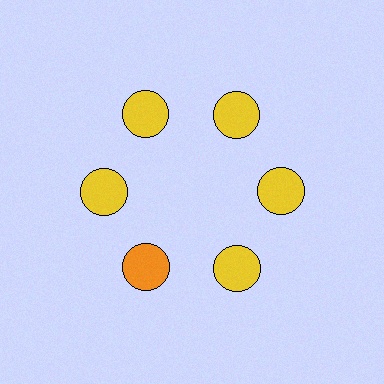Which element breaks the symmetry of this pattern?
The orange circle at roughly the 7 o'clock position breaks the symmetry. All other shapes are yellow circles.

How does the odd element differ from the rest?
It has a different color: orange instead of yellow.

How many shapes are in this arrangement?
There are 6 shapes arranged in a ring pattern.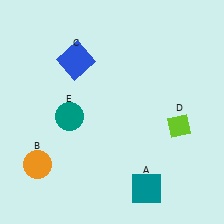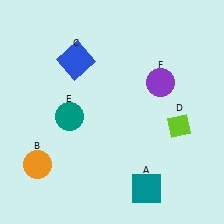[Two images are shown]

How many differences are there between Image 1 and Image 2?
There is 1 difference between the two images.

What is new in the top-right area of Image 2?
A purple circle (F) was added in the top-right area of Image 2.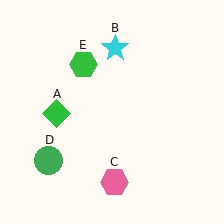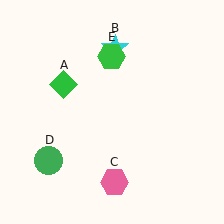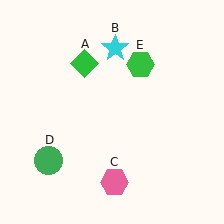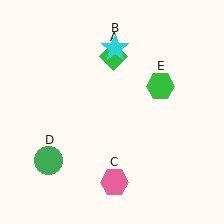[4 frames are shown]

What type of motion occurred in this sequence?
The green diamond (object A), green hexagon (object E) rotated clockwise around the center of the scene.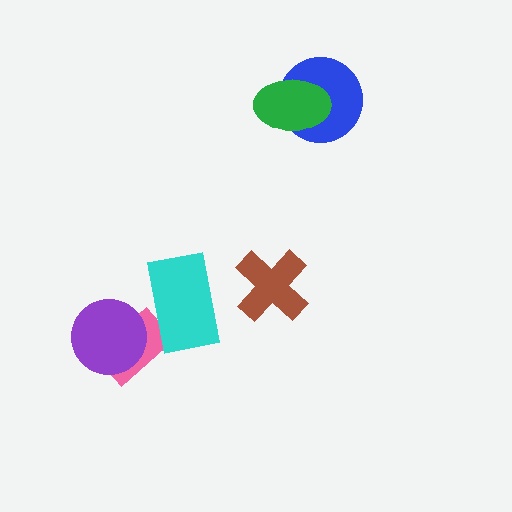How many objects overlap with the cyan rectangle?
1 object overlaps with the cyan rectangle.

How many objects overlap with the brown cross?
0 objects overlap with the brown cross.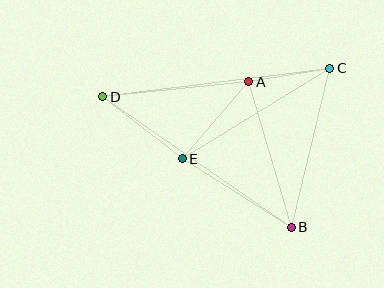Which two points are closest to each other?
Points A and C are closest to each other.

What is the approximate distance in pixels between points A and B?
The distance between A and B is approximately 152 pixels.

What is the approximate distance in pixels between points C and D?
The distance between C and D is approximately 229 pixels.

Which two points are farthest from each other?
Points B and D are farthest from each other.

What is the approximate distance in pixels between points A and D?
The distance between A and D is approximately 147 pixels.